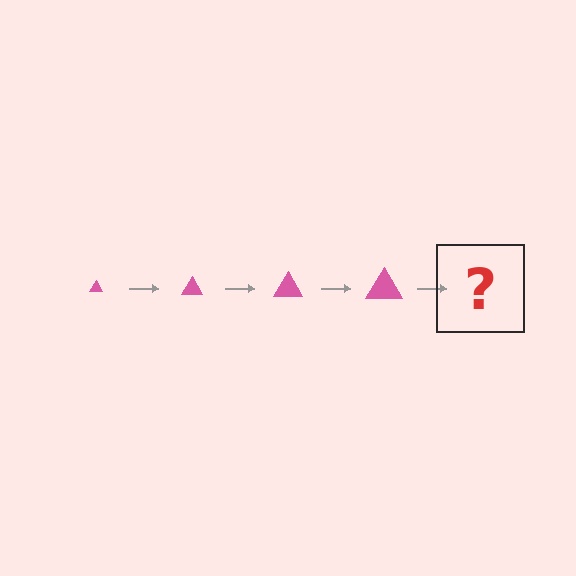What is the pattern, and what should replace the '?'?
The pattern is that the triangle gets progressively larger each step. The '?' should be a pink triangle, larger than the previous one.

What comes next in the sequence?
The next element should be a pink triangle, larger than the previous one.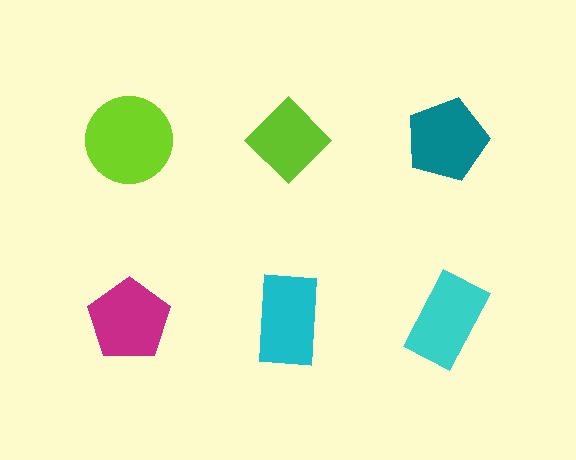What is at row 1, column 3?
A teal pentagon.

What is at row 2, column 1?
A magenta pentagon.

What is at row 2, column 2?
A cyan rectangle.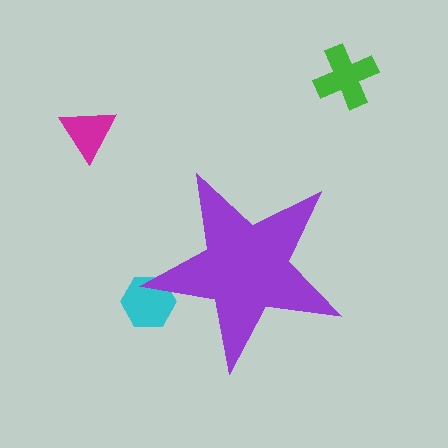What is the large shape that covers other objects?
A purple star.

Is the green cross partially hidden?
No, the green cross is fully visible.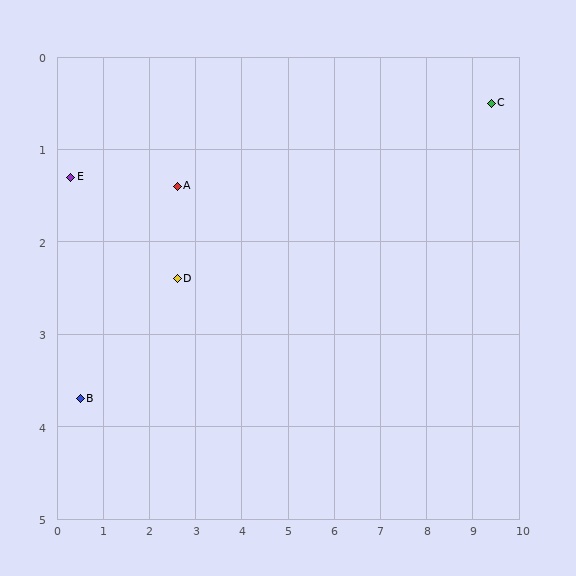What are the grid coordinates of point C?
Point C is at approximately (9.4, 0.5).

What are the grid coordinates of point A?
Point A is at approximately (2.6, 1.4).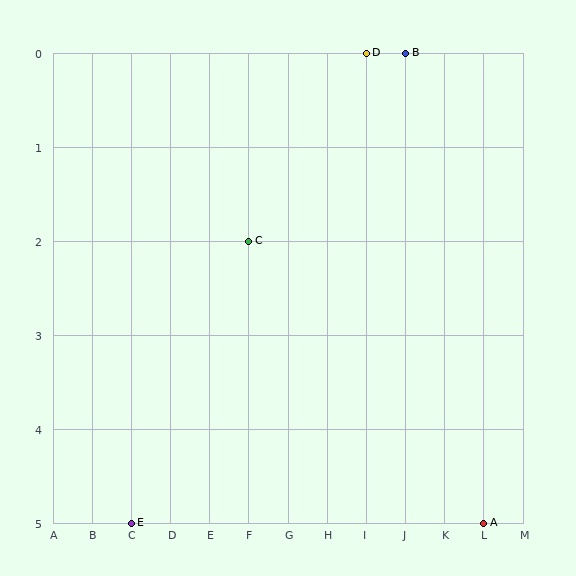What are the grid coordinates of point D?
Point D is at grid coordinates (I, 0).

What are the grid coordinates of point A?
Point A is at grid coordinates (L, 5).